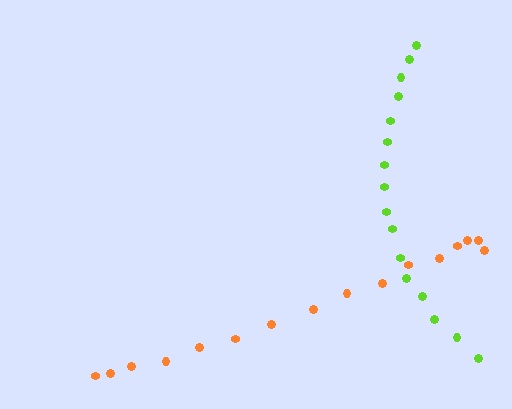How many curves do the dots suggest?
There are 2 distinct paths.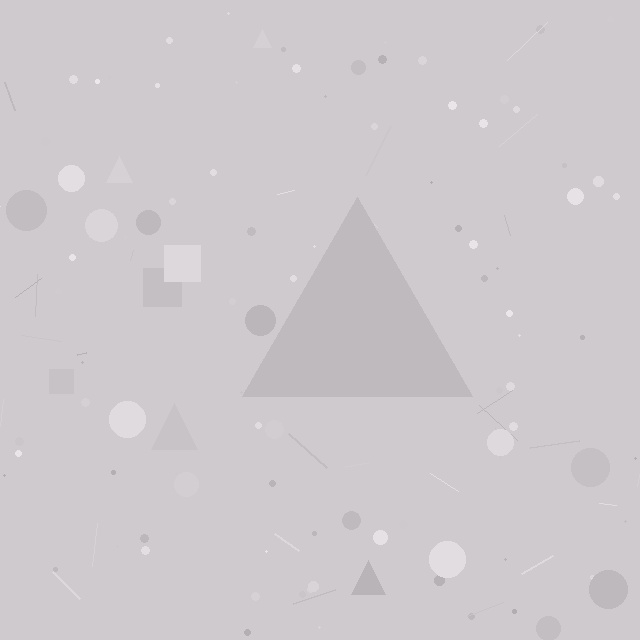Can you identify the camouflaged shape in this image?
The camouflaged shape is a triangle.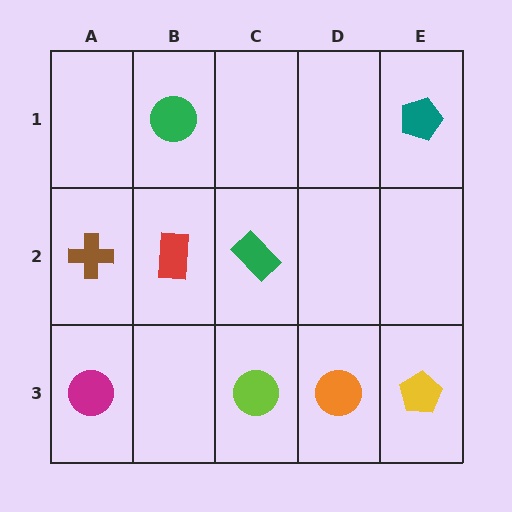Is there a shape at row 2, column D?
No, that cell is empty.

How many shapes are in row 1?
2 shapes.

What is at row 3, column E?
A yellow pentagon.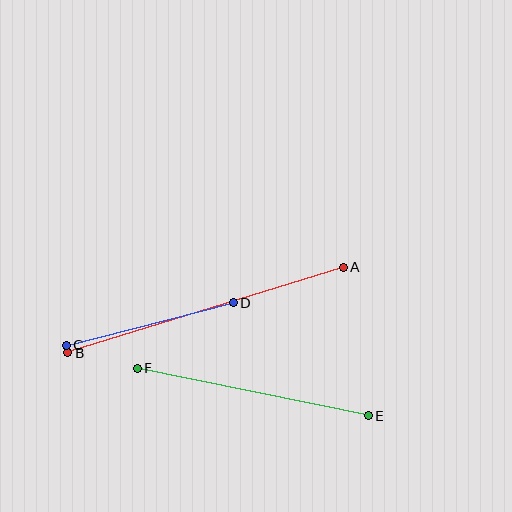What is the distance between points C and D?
The distance is approximately 172 pixels.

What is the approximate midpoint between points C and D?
The midpoint is at approximately (150, 324) pixels.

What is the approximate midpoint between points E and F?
The midpoint is at approximately (253, 392) pixels.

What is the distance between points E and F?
The distance is approximately 236 pixels.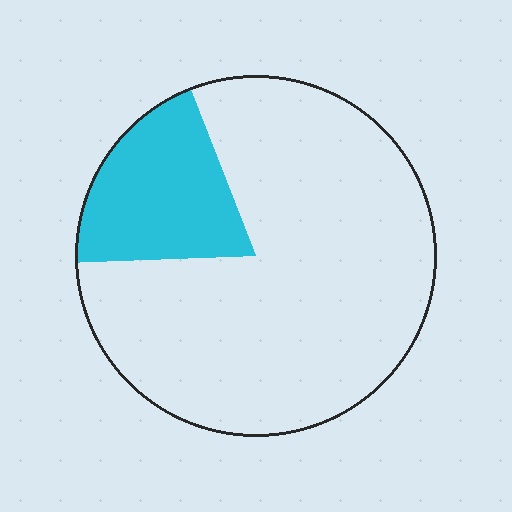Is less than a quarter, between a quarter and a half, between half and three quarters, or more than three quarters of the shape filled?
Less than a quarter.